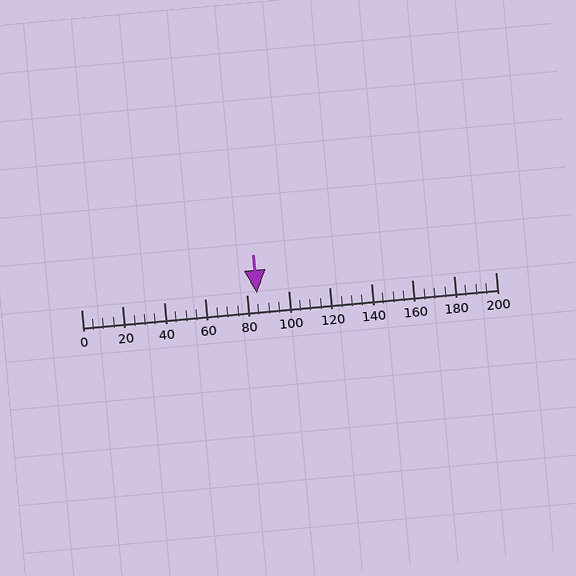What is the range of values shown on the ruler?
The ruler shows values from 0 to 200.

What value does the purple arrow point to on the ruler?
The purple arrow points to approximately 85.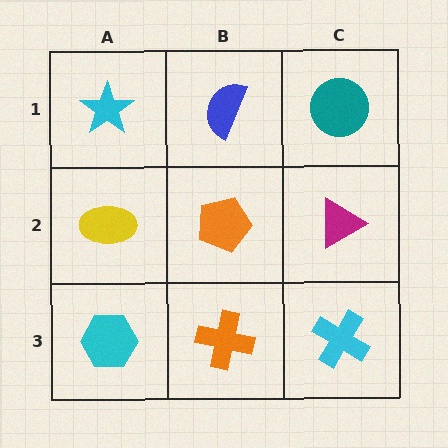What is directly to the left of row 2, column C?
An orange pentagon.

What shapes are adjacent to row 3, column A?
A yellow ellipse (row 2, column A), an orange cross (row 3, column B).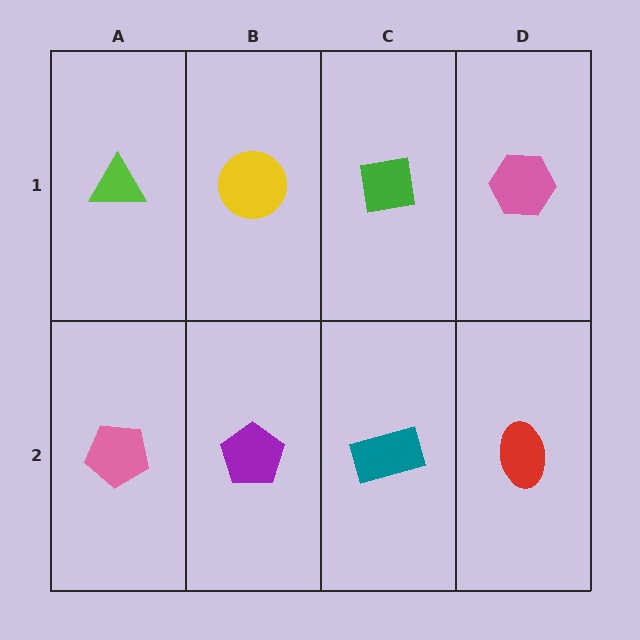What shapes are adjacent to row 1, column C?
A teal rectangle (row 2, column C), a yellow circle (row 1, column B), a pink hexagon (row 1, column D).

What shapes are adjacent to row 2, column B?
A yellow circle (row 1, column B), a pink pentagon (row 2, column A), a teal rectangle (row 2, column C).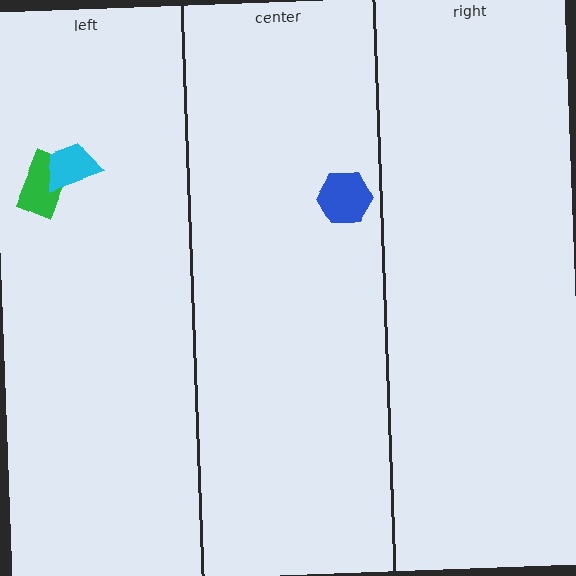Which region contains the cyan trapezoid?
The left region.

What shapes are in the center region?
The blue hexagon.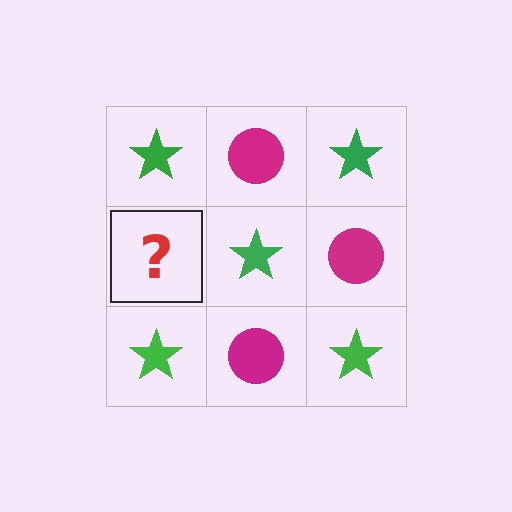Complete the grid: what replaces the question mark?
The question mark should be replaced with a magenta circle.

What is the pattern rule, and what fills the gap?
The rule is that it alternates green star and magenta circle in a checkerboard pattern. The gap should be filled with a magenta circle.